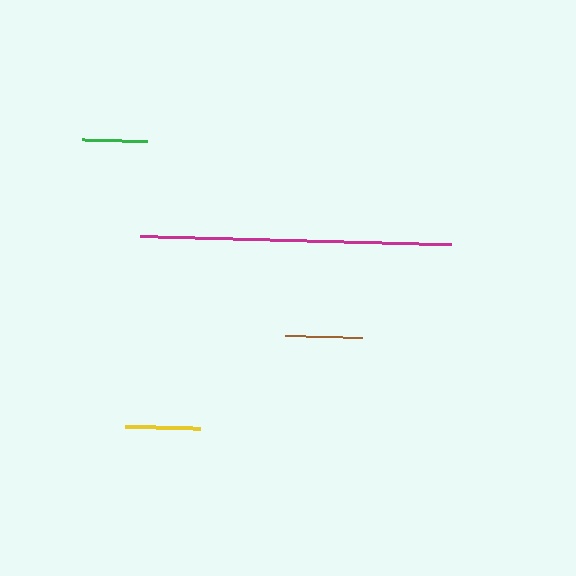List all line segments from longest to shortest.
From longest to shortest: magenta, brown, yellow, green.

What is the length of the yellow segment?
The yellow segment is approximately 75 pixels long.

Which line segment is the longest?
The magenta line is the longest at approximately 311 pixels.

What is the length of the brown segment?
The brown segment is approximately 77 pixels long.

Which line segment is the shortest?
The green line is the shortest at approximately 64 pixels.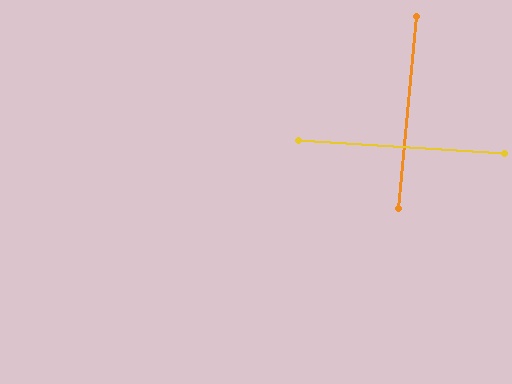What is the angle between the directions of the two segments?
Approximately 88 degrees.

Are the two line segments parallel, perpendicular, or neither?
Perpendicular — they meet at approximately 88°.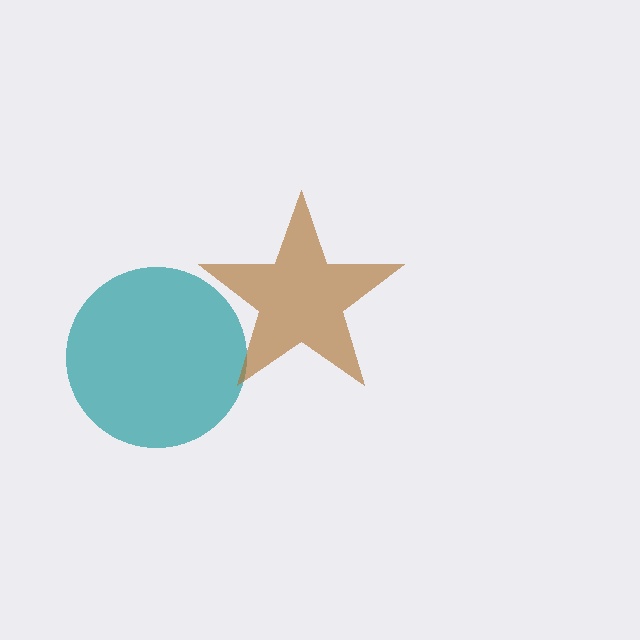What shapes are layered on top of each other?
The layered shapes are: a teal circle, a brown star.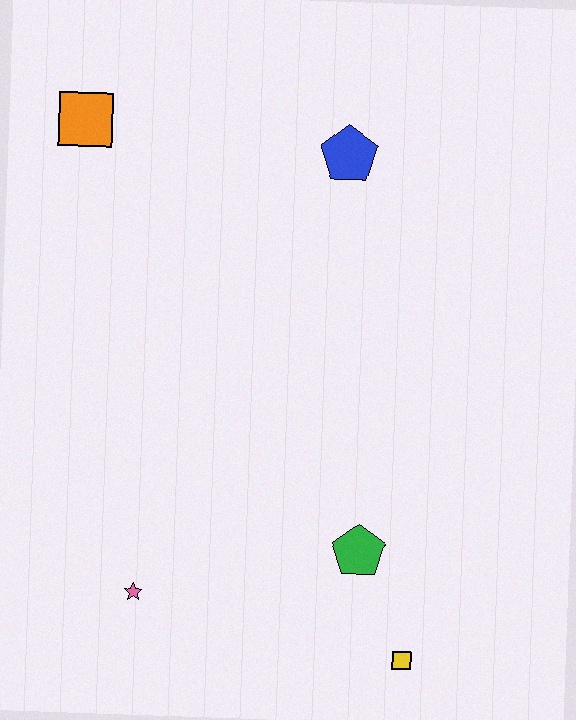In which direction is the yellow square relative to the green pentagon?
The yellow square is below the green pentagon.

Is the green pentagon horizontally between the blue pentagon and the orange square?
No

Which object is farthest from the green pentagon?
The orange square is farthest from the green pentagon.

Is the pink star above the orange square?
No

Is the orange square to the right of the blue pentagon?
No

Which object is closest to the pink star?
The green pentagon is closest to the pink star.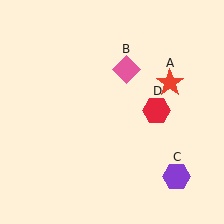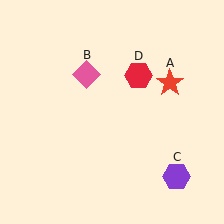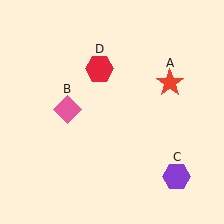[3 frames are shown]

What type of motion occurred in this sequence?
The pink diamond (object B), red hexagon (object D) rotated counterclockwise around the center of the scene.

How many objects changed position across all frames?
2 objects changed position: pink diamond (object B), red hexagon (object D).